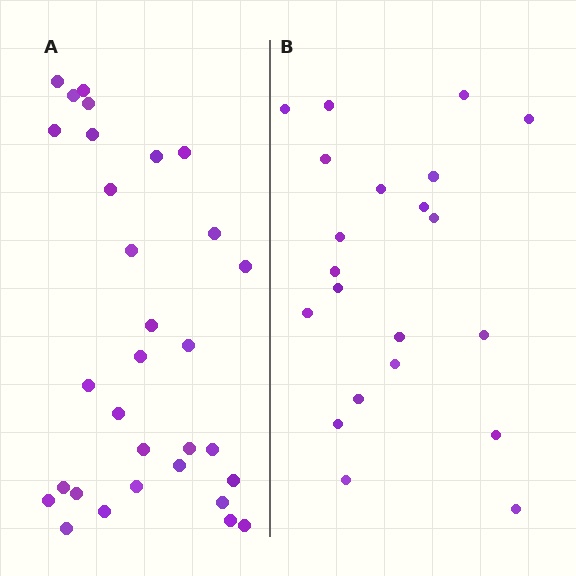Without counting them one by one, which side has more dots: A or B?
Region A (the left region) has more dots.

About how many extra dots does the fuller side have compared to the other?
Region A has roughly 10 or so more dots than region B.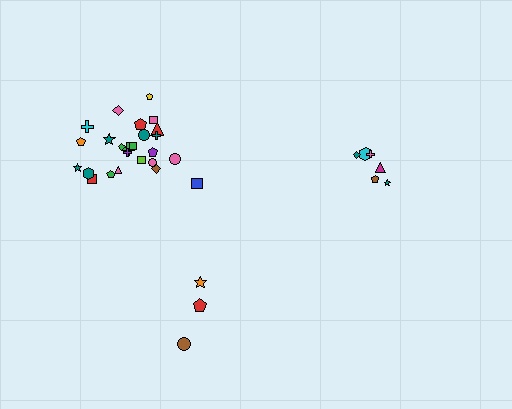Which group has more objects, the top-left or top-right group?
The top-left group.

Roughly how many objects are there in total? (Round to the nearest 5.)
Roughly 35 objects in total.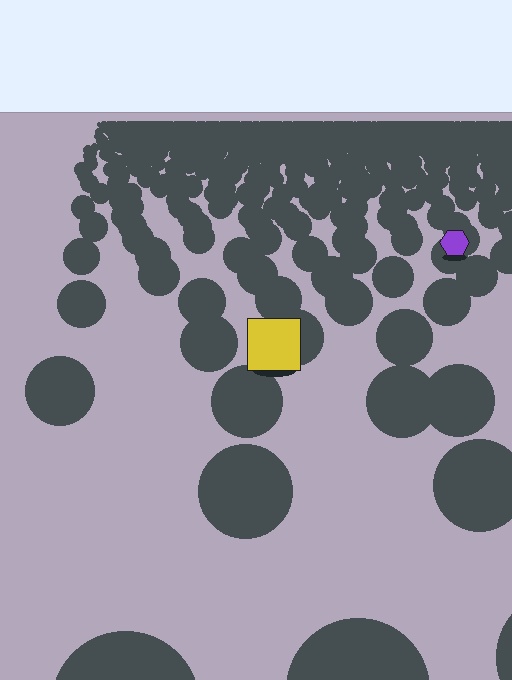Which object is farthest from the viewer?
The purple hexagon is farthest from the viewer. It appears smaller and the ground texture around it is denser.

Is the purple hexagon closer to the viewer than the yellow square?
No. The yellow square is closer — you can tell from the texture gradient: the ground texture is coarser near it.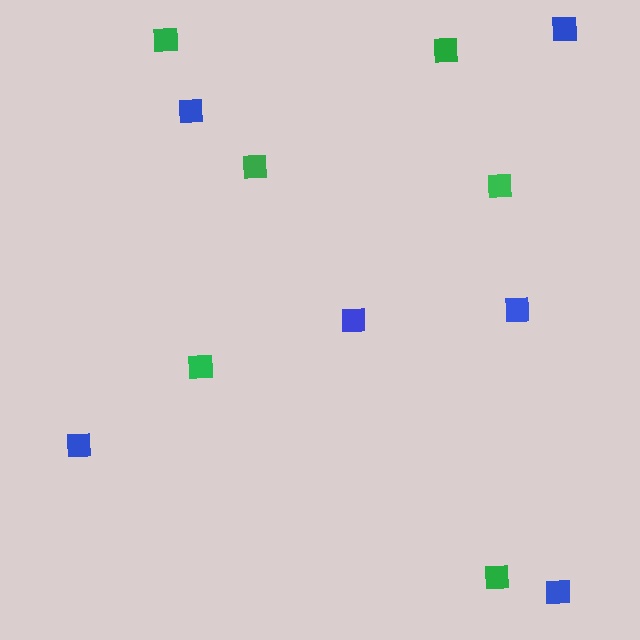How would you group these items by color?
There are 2 groups: one group of blue squares (6) and one group of green squares (6).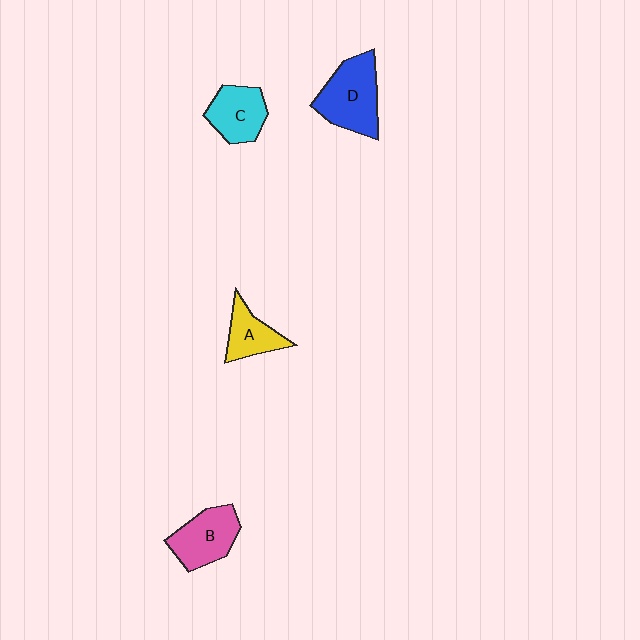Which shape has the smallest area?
Shape A (yellow).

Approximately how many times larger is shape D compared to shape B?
Approximately 1.2 times.